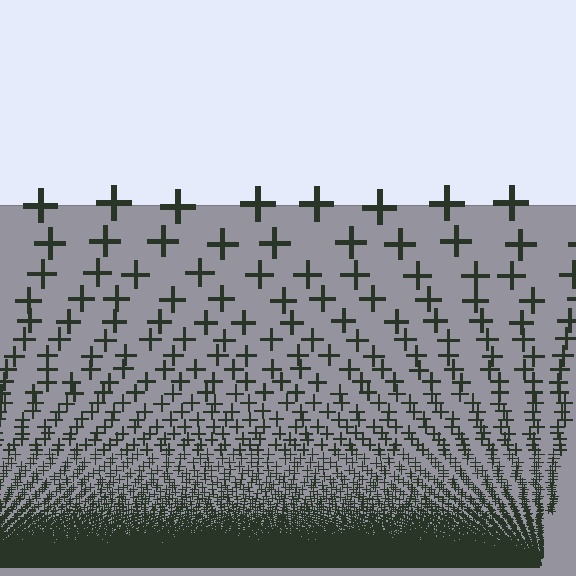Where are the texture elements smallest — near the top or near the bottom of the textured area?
Near the bottom.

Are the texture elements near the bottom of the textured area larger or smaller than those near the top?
Smaller. The gradient is inverted — elements near the bottom are smaller and denser.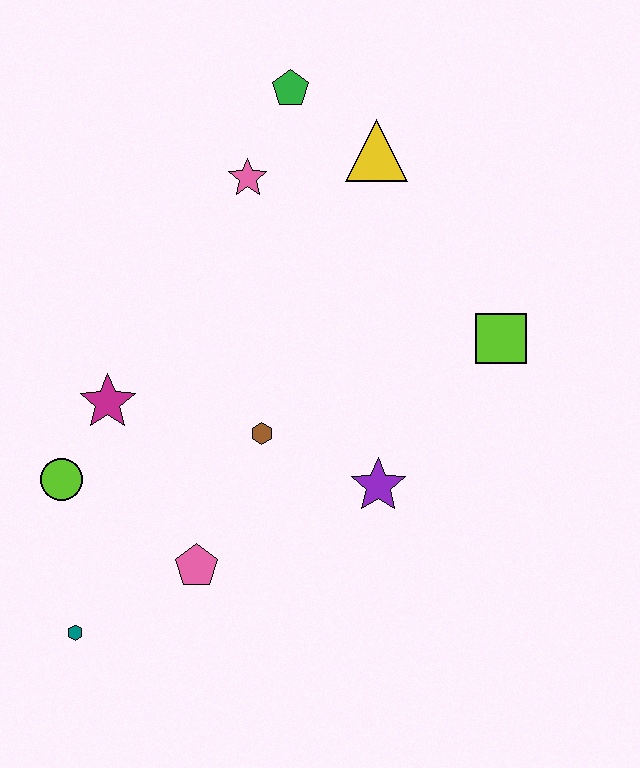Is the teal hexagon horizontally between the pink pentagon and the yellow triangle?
No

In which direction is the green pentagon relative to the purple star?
The green pentagon is above the purple star.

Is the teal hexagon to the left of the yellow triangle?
Yes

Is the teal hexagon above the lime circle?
No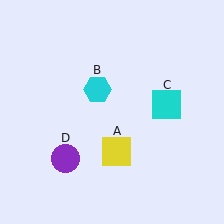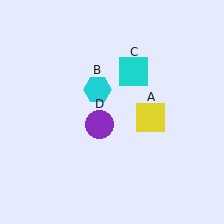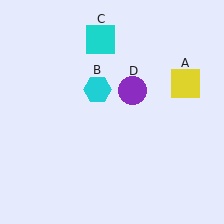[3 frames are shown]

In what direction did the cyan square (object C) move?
The cyan square (object C) moved up and to the left.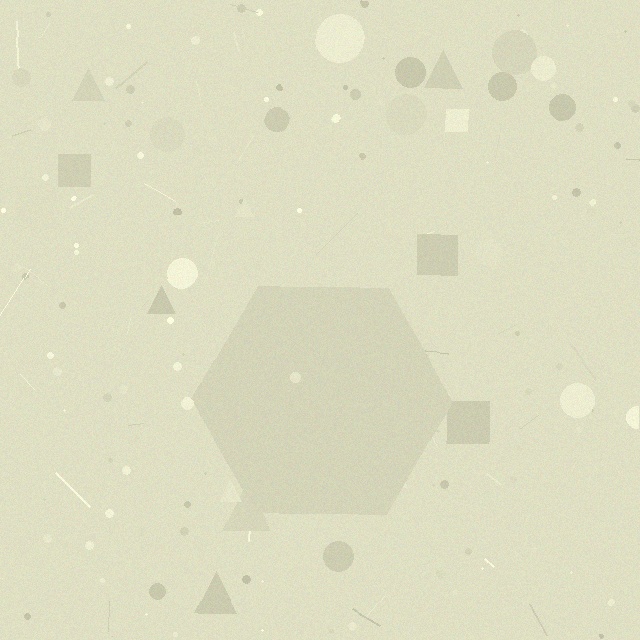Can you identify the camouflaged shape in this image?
The camouflaged shape is a hexagon.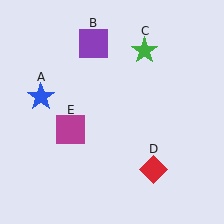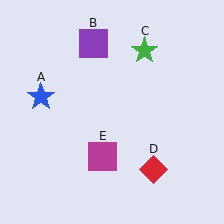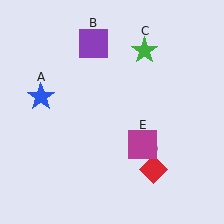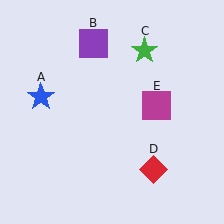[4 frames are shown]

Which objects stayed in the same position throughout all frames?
Blue star (object A) and purple square (object B) and green star (object C) and red diamond (object D) remained stationary.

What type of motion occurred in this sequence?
The magenta square (object E) rotated counterclockwise around the center of the scene.